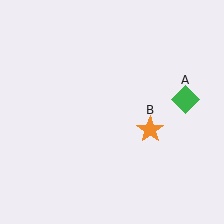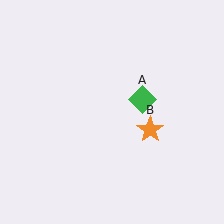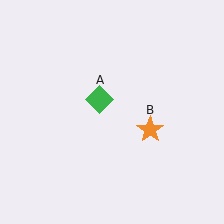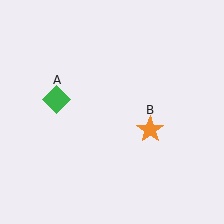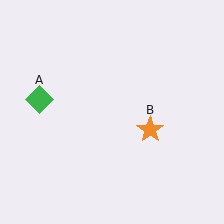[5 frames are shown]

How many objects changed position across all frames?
1 object changed position: green diamond (object A).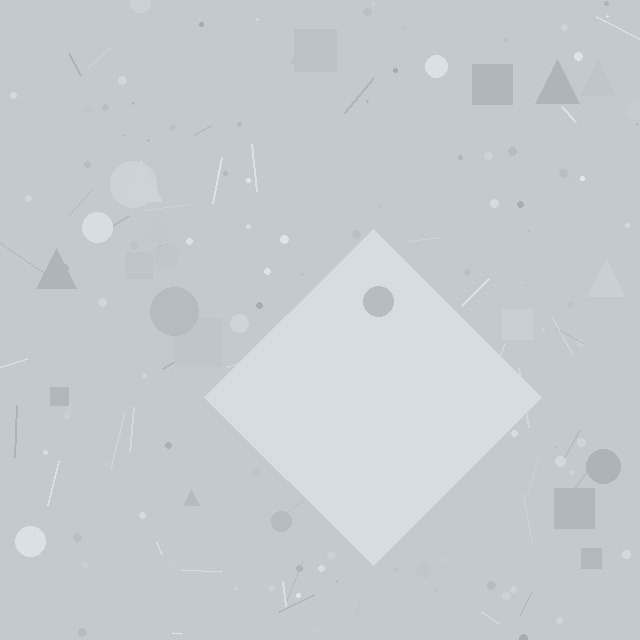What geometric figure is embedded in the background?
A diamond is embedded in the background.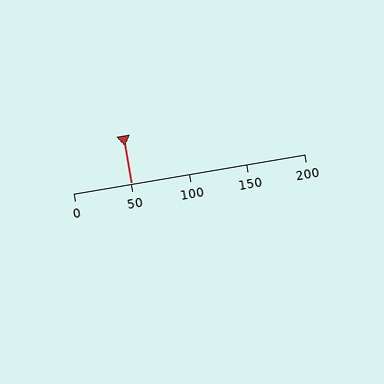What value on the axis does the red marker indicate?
The marker indicates approximately 50.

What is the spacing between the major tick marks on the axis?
The major ticks are spaced 50 apart.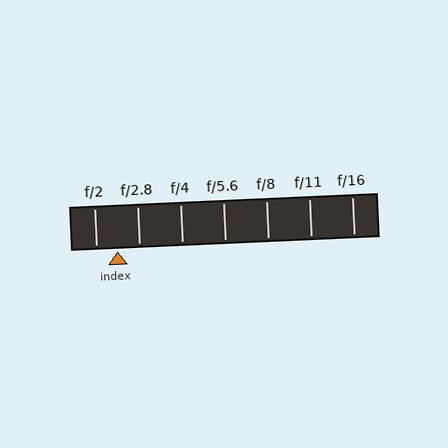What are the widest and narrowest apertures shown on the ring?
The widest aperture shown is f/2 and the narrowest is f/16.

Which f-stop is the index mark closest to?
The index mark is closest to f/2.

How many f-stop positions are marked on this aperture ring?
There are 7 f-stop positions marked.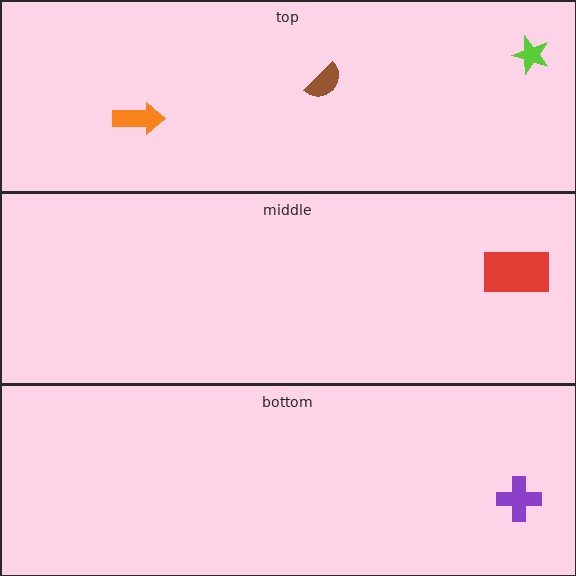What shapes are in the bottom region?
The purple cross.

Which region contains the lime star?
The top region.